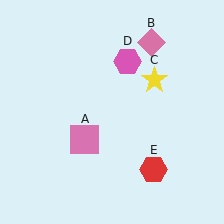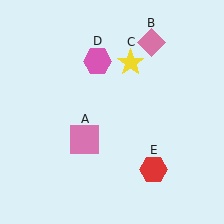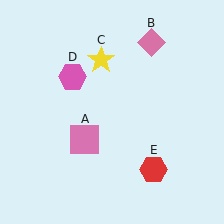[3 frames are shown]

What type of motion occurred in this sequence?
The yellow star (object C), pink hexagon (object D) rotated counterclockwise around the center of the scene.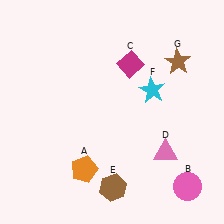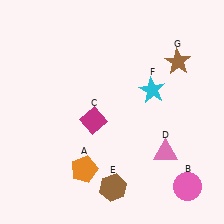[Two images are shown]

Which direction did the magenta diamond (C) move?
The magenta diamond (C) moved down.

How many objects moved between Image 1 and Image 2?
1 object moved between the two images.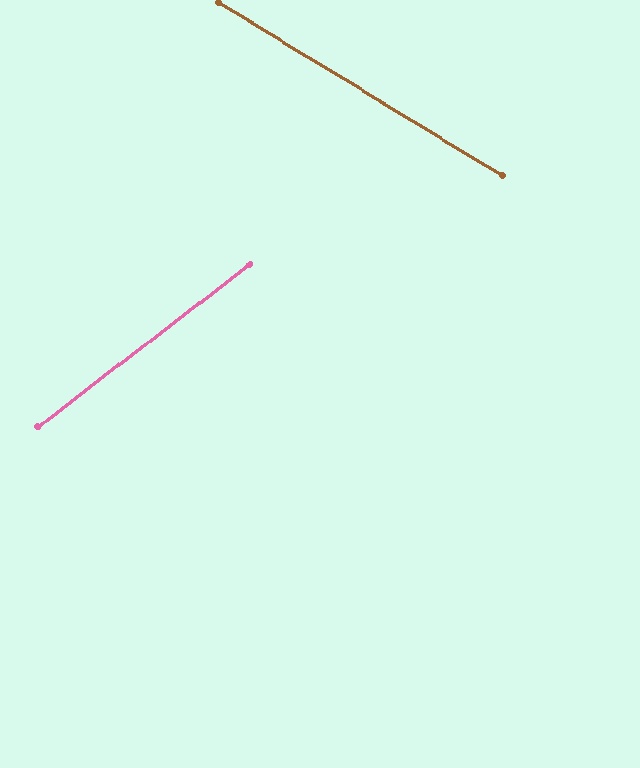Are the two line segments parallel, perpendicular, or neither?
Neither parallel nor perpendicular — they differ by about 69°.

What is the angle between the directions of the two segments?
Approximately 69 degrees.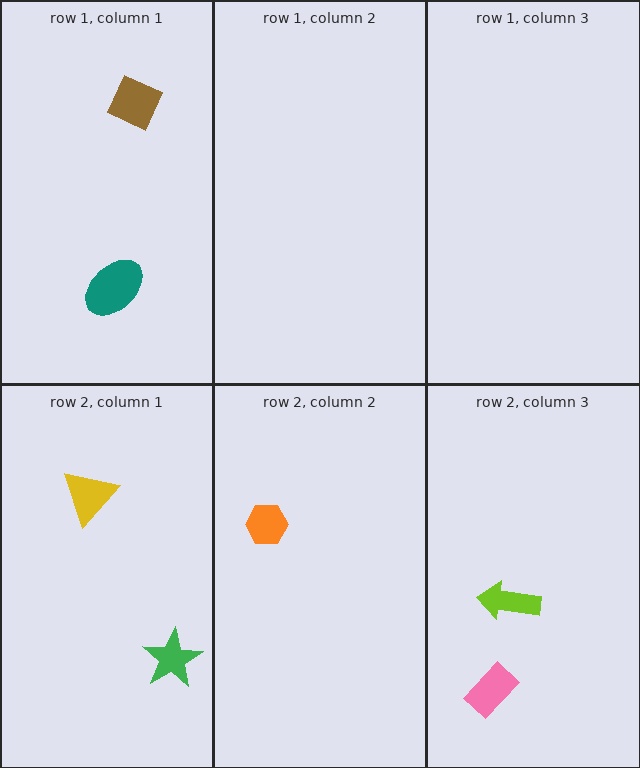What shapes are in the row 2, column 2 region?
The orange hexagon.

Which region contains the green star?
The row 2, column 1 region.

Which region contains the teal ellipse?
The row 1, column 1 region.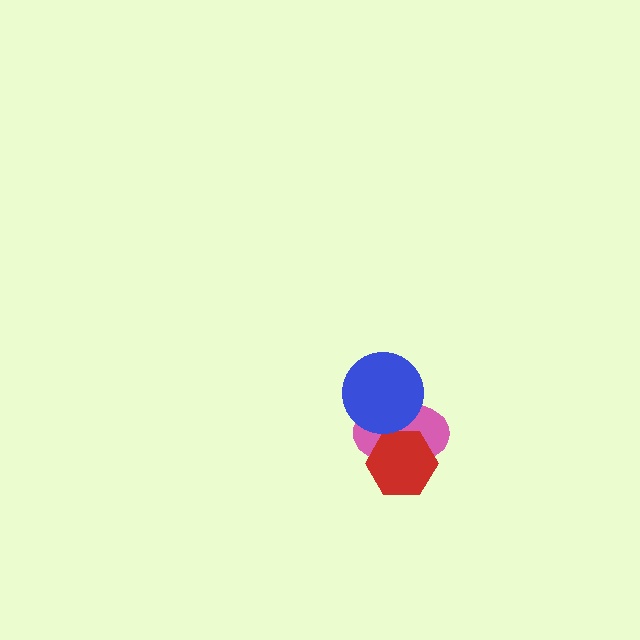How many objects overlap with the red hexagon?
1 object overlaps with the red hexagon.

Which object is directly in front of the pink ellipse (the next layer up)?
The red hexagon is directly in front of the pink ellipse.